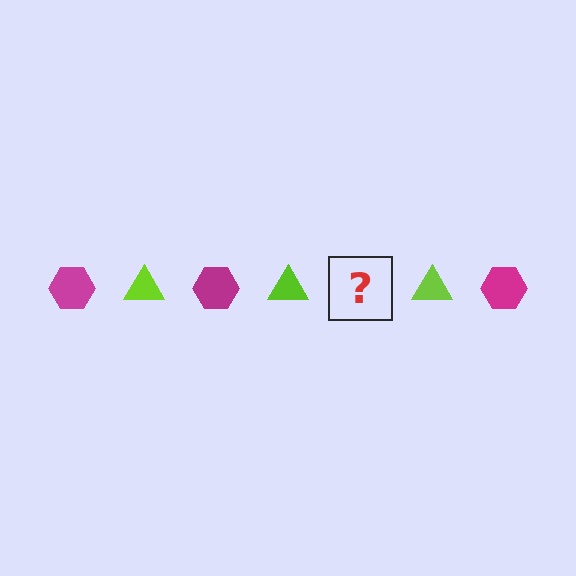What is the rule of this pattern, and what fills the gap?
The rule is that the pattern alternates between magenta hexagon and lime triangle. The gap should be filled with a magenta hexagon.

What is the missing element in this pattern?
The missing element is a magenta hexagon.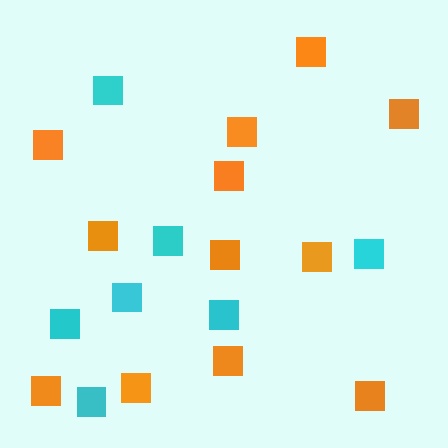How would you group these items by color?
There are 2 groups: one group of orange squares (12) and one group of cyan squares (7).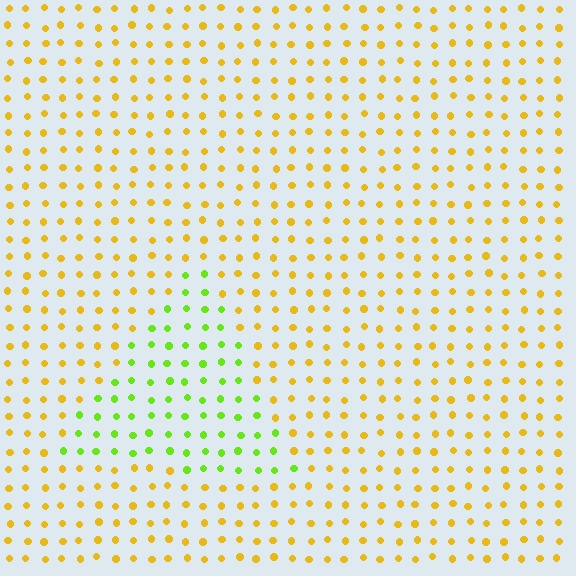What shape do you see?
I see a triangle.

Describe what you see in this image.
The image is filled with small yellow elements in a uniform arrangement. A triangle-shaped region is visible where the elements are tinted to a slightly different hue, forming a subtle color boundary.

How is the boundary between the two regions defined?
The boundary is defined purely by a slight shift in hue (about 51 degrees). Spacing, size, and orientation are identical on both sides.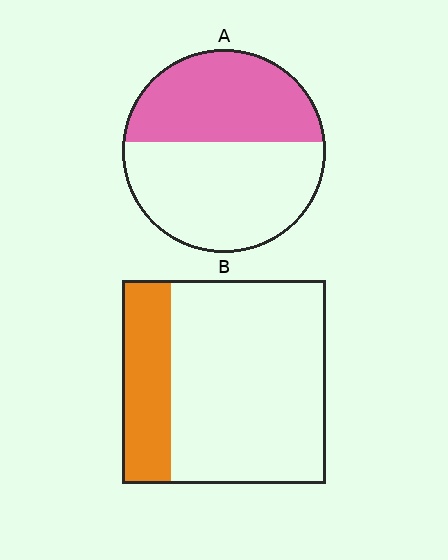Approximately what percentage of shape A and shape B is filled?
A is approximately 45% and B is approximately 25%.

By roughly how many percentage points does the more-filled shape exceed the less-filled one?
By roughly 20 percentage points (A over B).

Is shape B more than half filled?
No.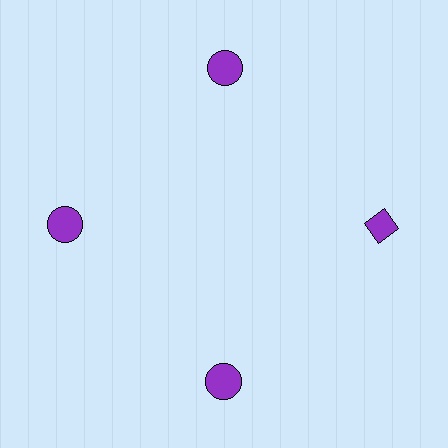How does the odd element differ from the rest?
It has a different shape: diamond instead of circle.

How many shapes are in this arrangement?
There are 4 shapes arranged in a ring pattern.